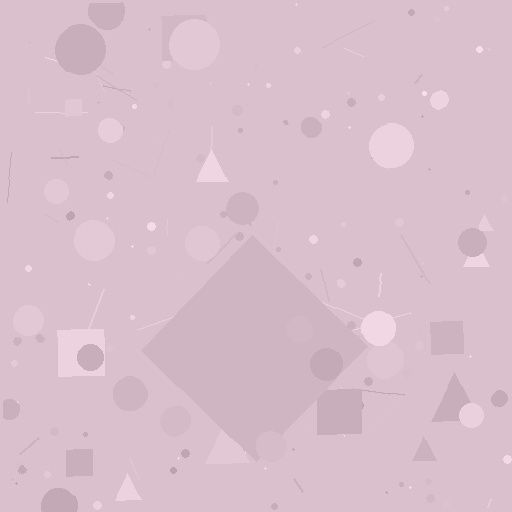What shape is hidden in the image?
A diamond is hidden in the image.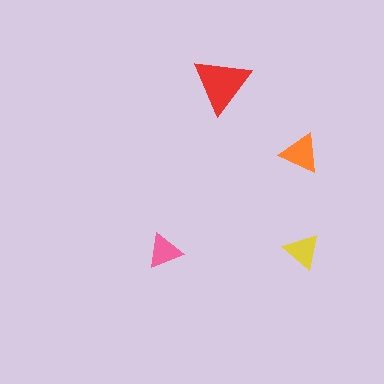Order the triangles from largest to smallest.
the red one, the orange one, the yellow one, the pink one.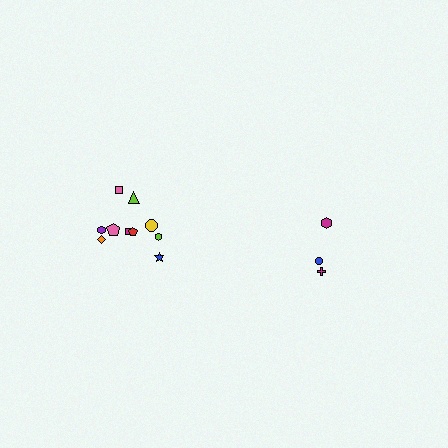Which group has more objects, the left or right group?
The left group.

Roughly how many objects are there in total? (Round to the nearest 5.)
Roughly 15 objects in total.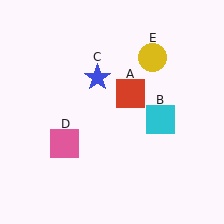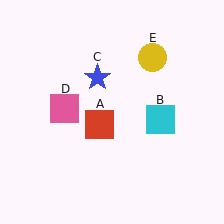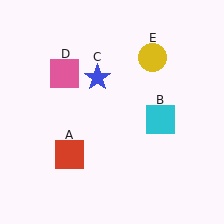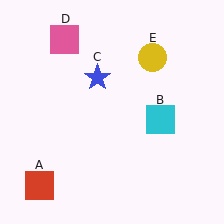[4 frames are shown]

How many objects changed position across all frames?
2 objects changed position: red square (object A), pink square (object D).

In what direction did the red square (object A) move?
The red square (object A) moved down and to the left.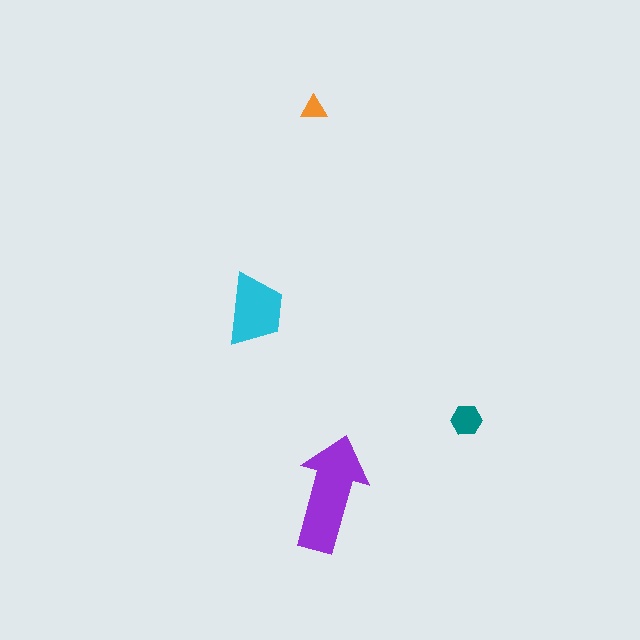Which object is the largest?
The purple arrow.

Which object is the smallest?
The orange triangle.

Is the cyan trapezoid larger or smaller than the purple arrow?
Smaller.